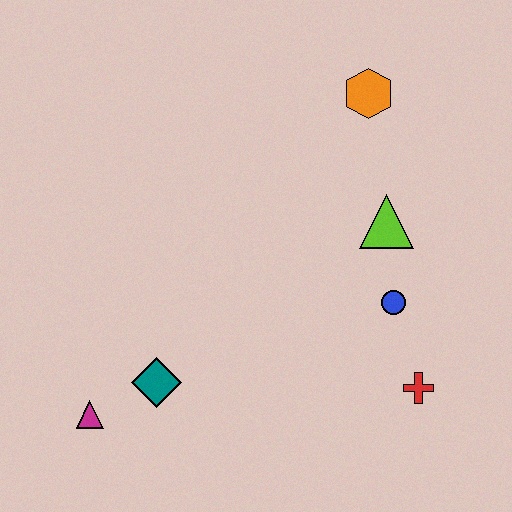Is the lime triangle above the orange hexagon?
No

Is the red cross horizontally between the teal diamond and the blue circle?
No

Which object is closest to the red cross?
The blue circle is closest to the red cross.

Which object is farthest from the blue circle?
The magenta triangle is farthest from the blue circle.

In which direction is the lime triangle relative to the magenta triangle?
The lime triangle is to the right of the magenta triangle.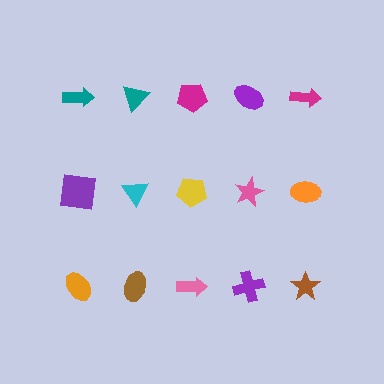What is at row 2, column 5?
An orange ellipse.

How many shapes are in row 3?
5 shapes.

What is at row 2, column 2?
A cyan triangle.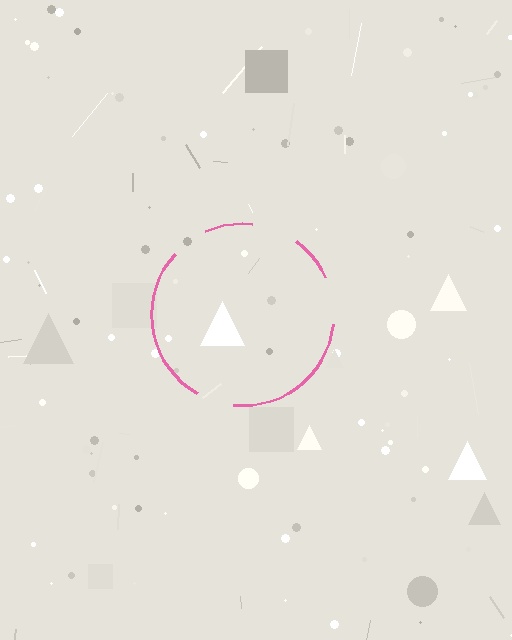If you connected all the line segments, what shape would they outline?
They would outline a circle.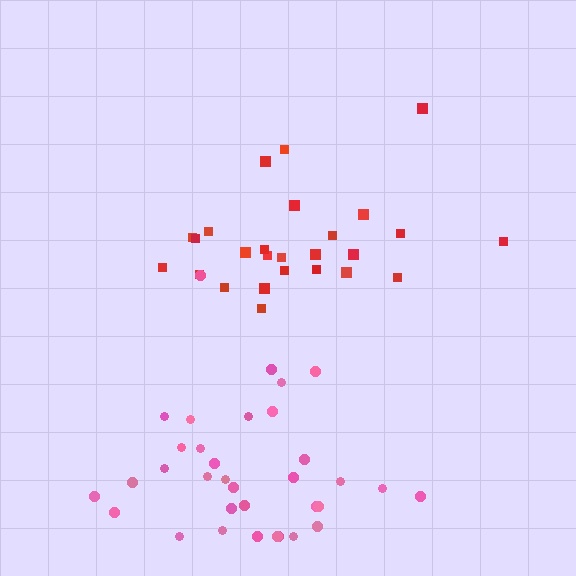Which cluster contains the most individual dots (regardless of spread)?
Pink (34).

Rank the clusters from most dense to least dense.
pink, red.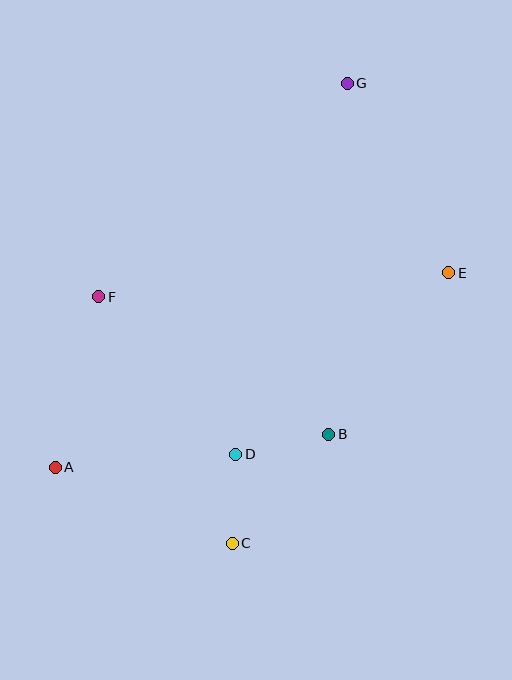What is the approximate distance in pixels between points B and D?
The distance between B and D is approximately 95 pixels.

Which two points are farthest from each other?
Points A and G are farthest from each other.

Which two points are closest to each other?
Points C and D are closest to each other.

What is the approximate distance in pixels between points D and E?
The distance between D and E is approximately 280 pixels.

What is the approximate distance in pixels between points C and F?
The distance between C and F is approximately 281 pixels.